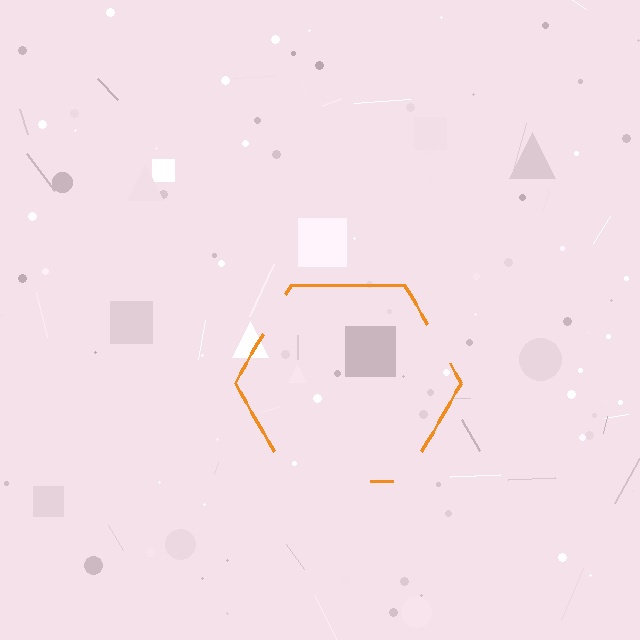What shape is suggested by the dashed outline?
The dashed outline suggests a hexagon.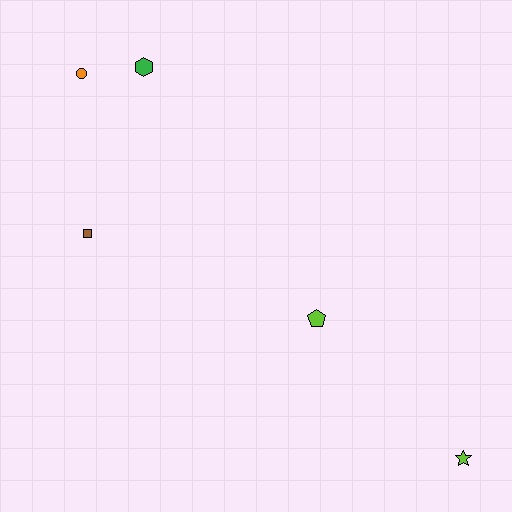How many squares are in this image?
There is 1 square.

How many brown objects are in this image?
There is 1 brown object.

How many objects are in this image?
There are 5 objects.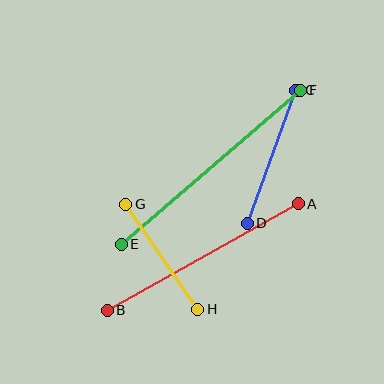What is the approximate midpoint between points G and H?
The midpoint is at approximately (162, 257) pixels.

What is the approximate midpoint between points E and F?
The midpoint is at approximately (211, 167) pixels.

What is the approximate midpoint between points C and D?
The midpoint is at approximately (271, 157) pixels.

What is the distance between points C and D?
The distance is approximately 142 pixels.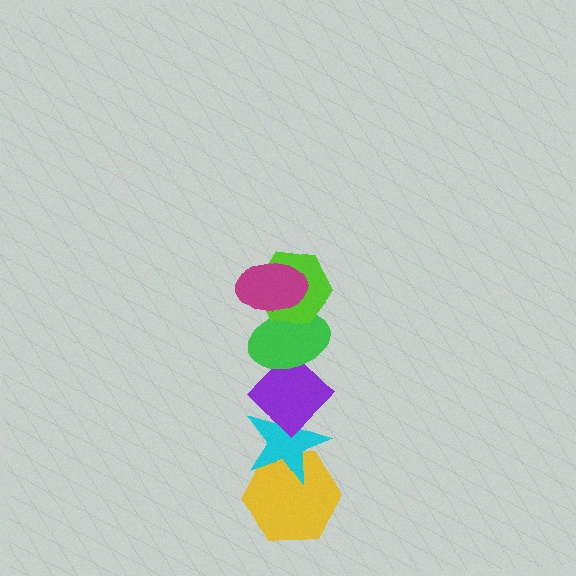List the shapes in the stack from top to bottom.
From top to bottom: the magenta ellipse, the lime hexagon, the green ellipse, the purple diamond, the cyan star, the yellow hexagon.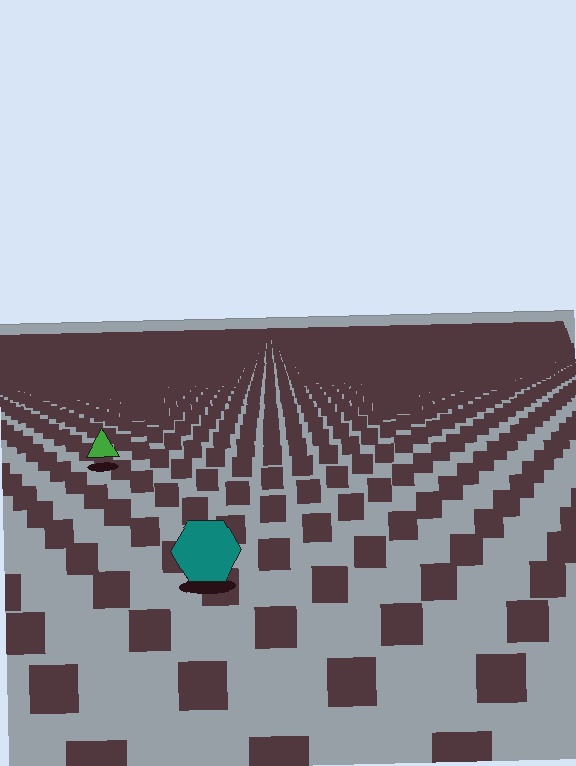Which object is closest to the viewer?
The teal hexagon is closest. The texture marks near it are larger and more spread out.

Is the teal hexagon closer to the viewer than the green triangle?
Yes. The teal hexagon is closer — you can tell from the texture gradient: the ground texture is coarser near it.